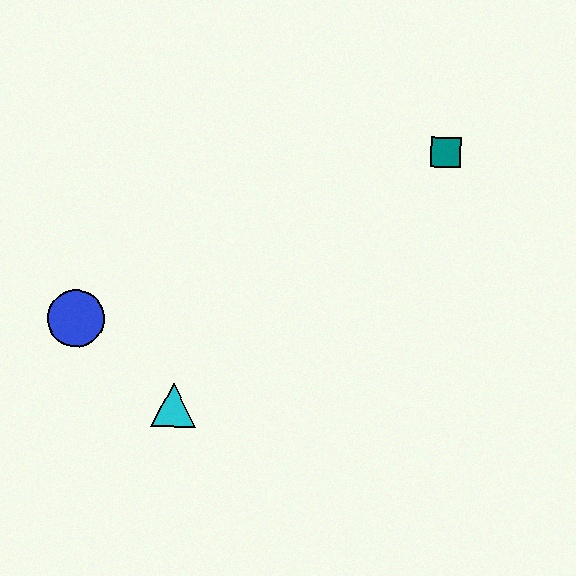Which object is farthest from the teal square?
The blue circle is farthest from the teal square.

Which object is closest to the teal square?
The cyan triangle is closest to the teal square.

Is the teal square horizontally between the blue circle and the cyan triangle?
No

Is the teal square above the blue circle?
Yes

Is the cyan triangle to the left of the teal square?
Yes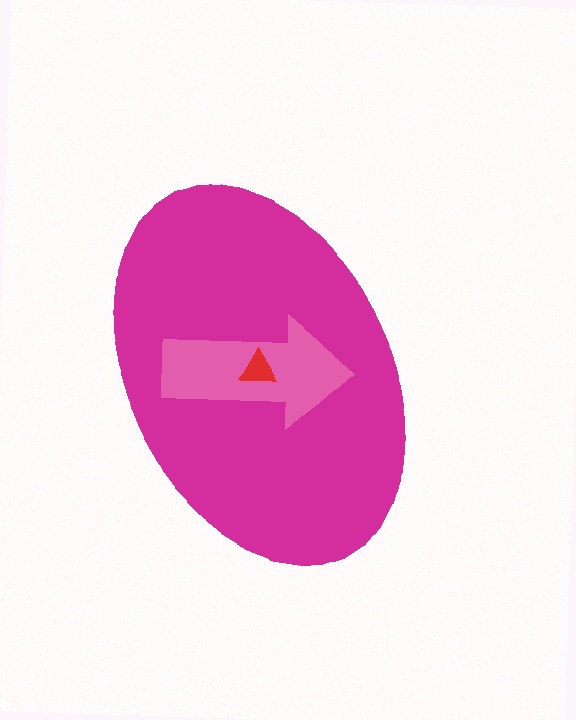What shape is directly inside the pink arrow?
The red triangle.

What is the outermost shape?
The magenta ellipse.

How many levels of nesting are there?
3.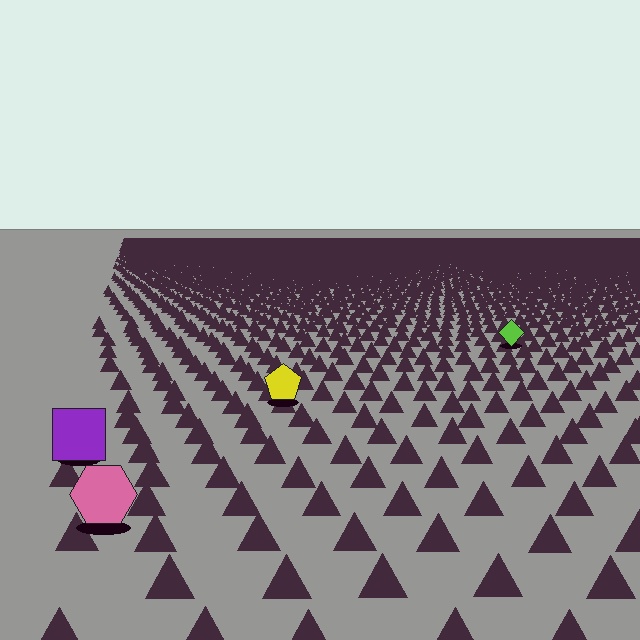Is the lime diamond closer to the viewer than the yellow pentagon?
No. The yellow pentagon is closer — you can tell from the texture gradient: the ground texture is coarser near it.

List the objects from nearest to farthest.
From nearest to farthest: the pink hexagon, the purple square, the yellow pentagon, the lime diamond.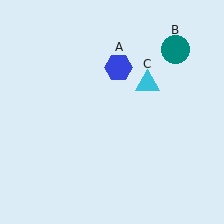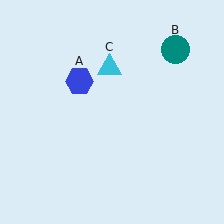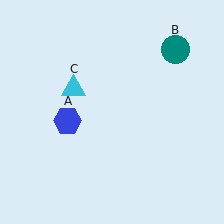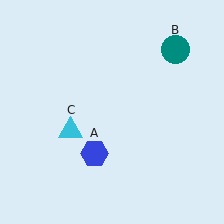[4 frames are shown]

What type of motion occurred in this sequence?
The blue hexagon (object A), cyan triangle (object C) rotated counterclockwise around the center of the scene.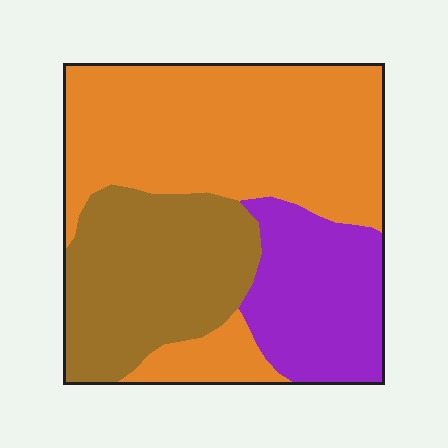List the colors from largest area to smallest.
From largest to smallest: orange, brown, purple.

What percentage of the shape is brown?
Brown covers roughly 30% of the shape.